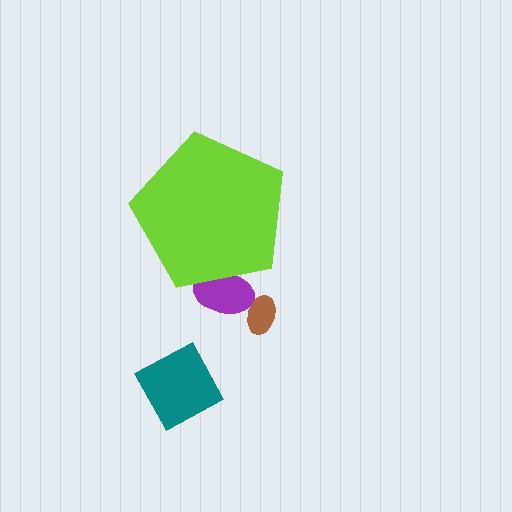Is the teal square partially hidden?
No, the teal square is fully visible.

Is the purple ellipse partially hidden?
Yes, the purple ellipse is partially hidden behind the lime pentagon.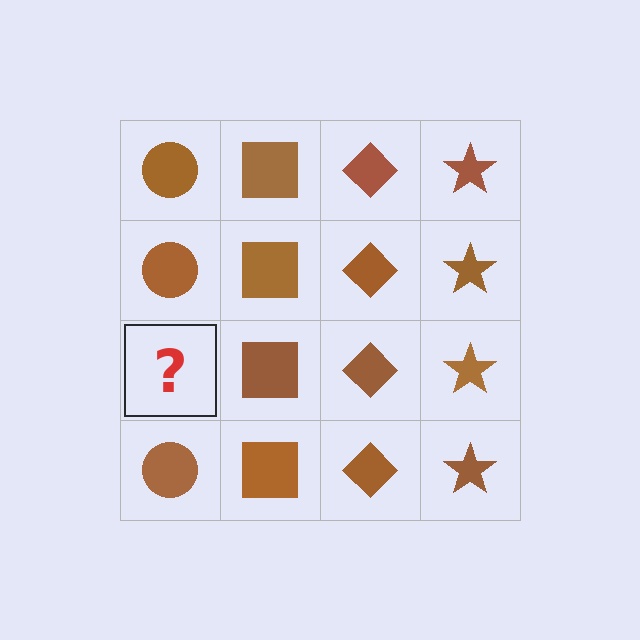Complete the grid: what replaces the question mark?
The question mark should be replaced with a brown circle.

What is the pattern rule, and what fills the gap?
The rule is that each column has a consistent shape. The gap should be filled with a brown circle.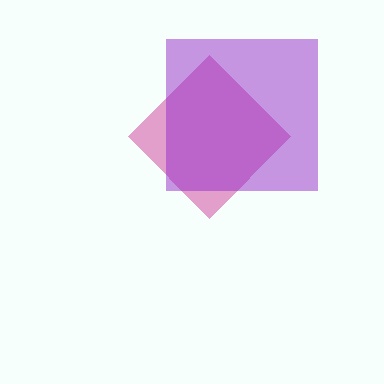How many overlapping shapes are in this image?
There are 2 overlapping shapes in the image.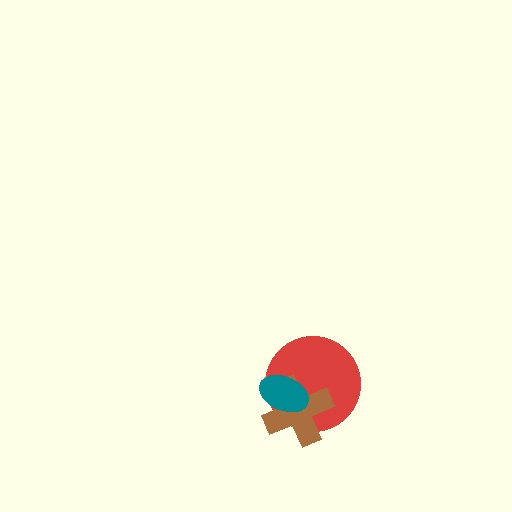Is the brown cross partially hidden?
Yes, it is partially covered by another shape.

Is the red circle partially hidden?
Yes, it is partially covered by another shape.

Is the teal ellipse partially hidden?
No, no other shape covers it.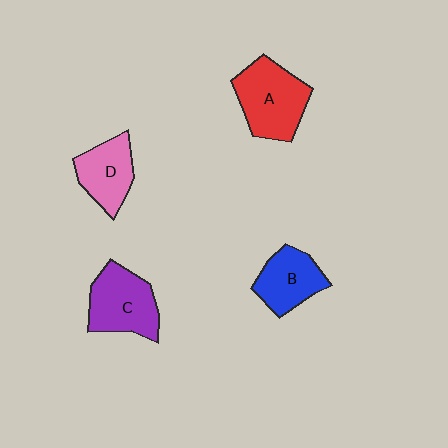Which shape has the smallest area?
Shape D (pink).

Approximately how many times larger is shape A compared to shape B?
Approximately 1.4 times.